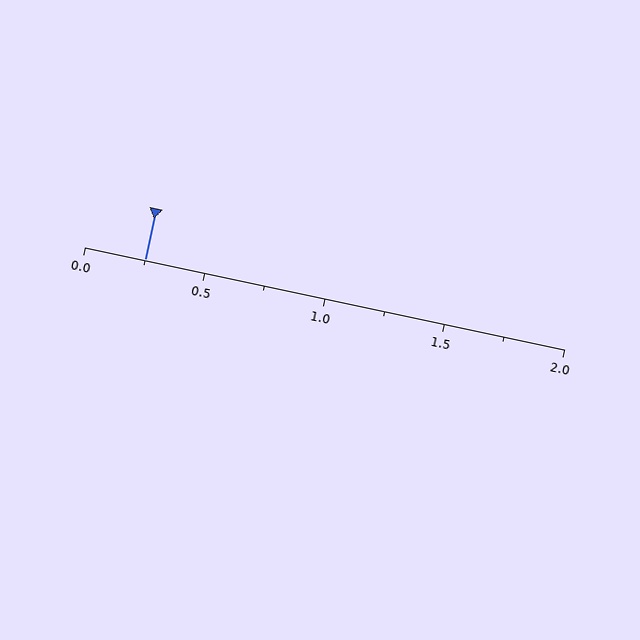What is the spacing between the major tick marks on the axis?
The major ticks are spaced 0.5 apart.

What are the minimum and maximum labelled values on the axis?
The axis runs from 0.0 to 2.0.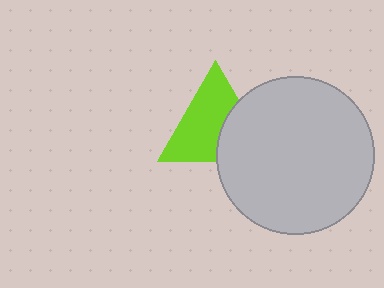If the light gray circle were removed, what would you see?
You would see the complete lime triangle.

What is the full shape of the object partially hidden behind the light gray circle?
The partially hidden object is a lime triangle.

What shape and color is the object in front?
The object in front is a light gray circle.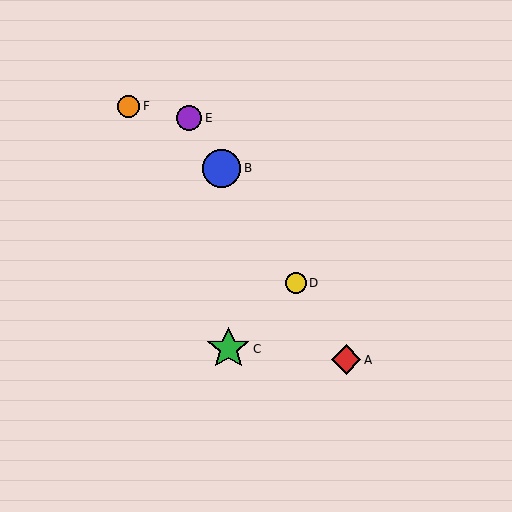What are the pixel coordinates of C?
Object C is at (228, 349).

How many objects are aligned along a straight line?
4 objects (A, B, D, E) are aligned along a straight line.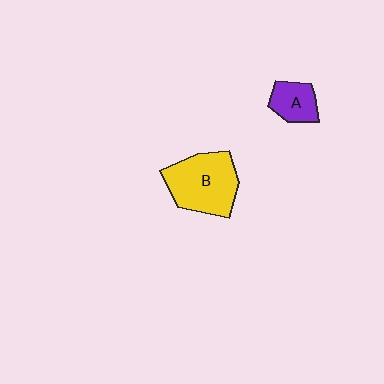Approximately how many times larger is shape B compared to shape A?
Approximately 2.2 times.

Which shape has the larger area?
Shape B (yellow).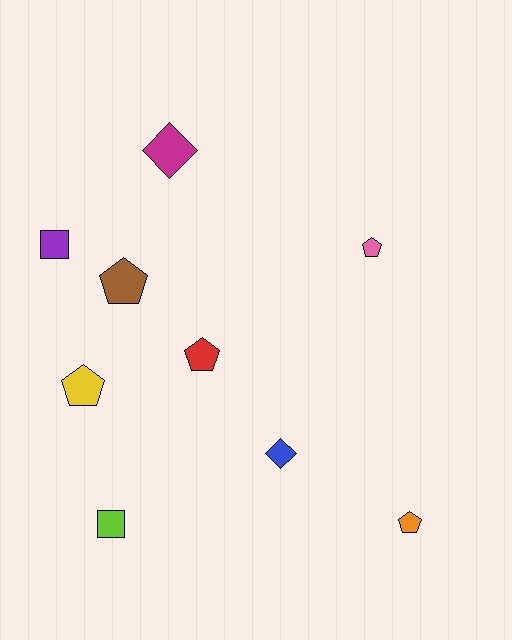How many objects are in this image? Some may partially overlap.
There are 9 objects.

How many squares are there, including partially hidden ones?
There are 2 squares.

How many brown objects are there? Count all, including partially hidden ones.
There is 1 brown object.